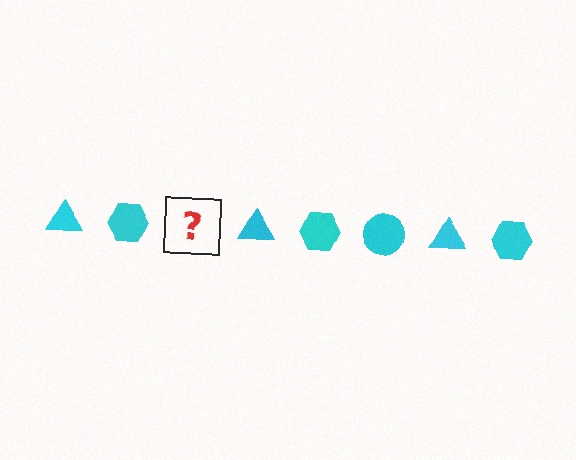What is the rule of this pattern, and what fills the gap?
The rule is that the pattern cycles through triangle, hexagon, circle shapes in cyan. The gap should be filled with a cyan circle.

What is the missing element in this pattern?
The missing element is a cyan circle.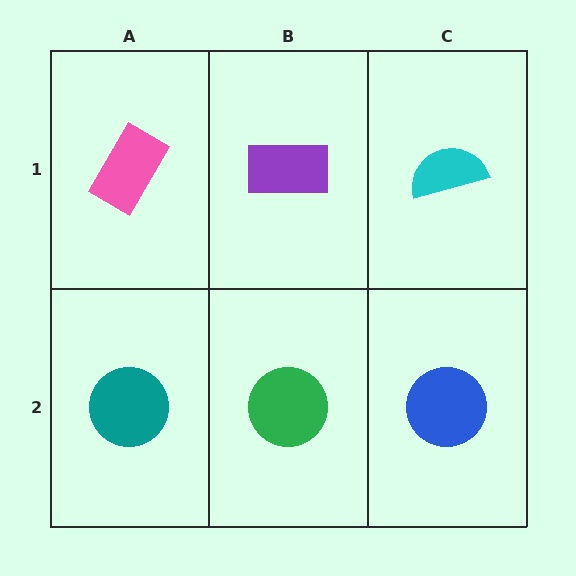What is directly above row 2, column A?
A pink rectangle.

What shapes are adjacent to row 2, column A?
A pink rectangle (row 1, column A), a green circle (row 2, column B).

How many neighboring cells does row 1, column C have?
2.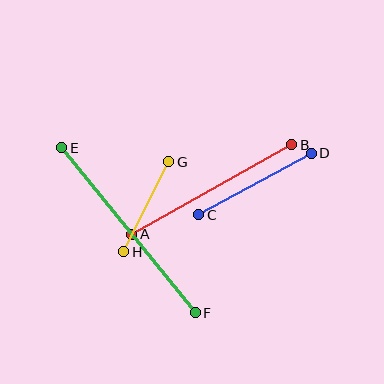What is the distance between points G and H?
The distance is approximately 101 pixels.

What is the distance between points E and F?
The distance is approximately 213 pixels.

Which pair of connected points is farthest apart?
Points E and F are farthest apart.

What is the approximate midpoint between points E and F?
The midpoint is at approximately (129, 230) pixels.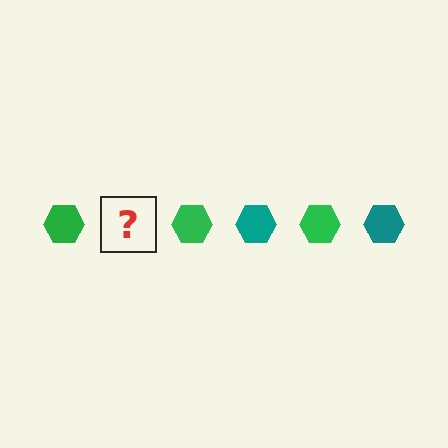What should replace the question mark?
The question mark should be replaced with a teal hexagon.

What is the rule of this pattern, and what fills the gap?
The rule is that the pattern cycles through green, teal hexagons. The gap should be filled with a teal hexagon.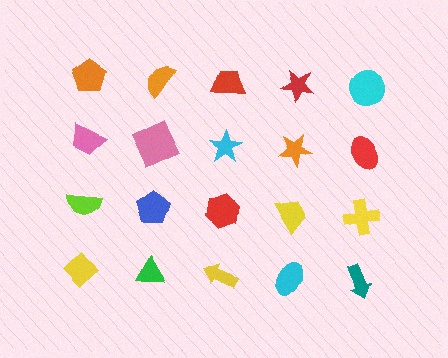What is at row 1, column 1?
An orange pentagon.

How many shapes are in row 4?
5 shapes.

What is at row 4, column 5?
A teal arrow.